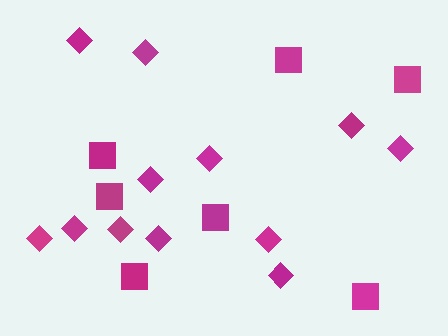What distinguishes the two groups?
There are 2 groups: one group of squares (7) and one group of diamonds (12).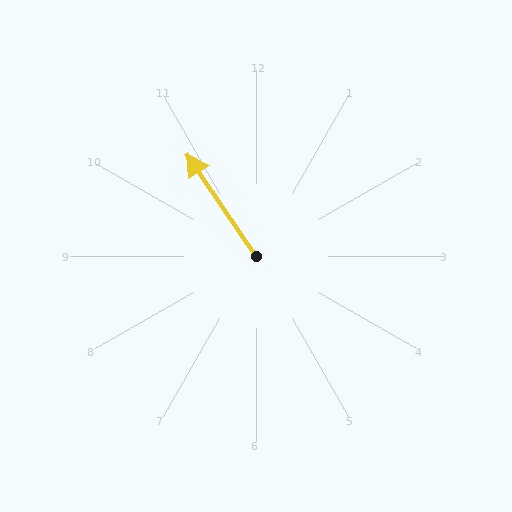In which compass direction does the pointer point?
Northwest.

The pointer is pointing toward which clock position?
Roughly 11 o'clock.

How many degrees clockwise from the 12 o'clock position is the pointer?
Approximately 326 degrees.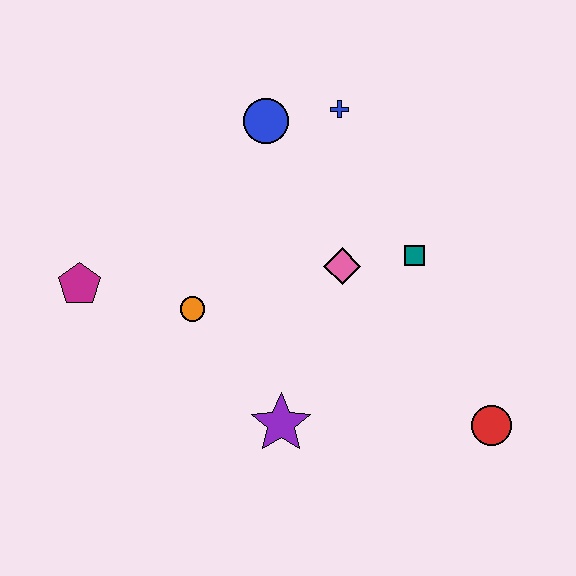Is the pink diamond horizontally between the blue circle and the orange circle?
No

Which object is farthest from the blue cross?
The red circle is farthest from the blue cross.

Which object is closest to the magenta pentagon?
The orange circle is closest to the magenta pentagon.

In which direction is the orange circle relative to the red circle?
The orange circle is to the left of the red circle.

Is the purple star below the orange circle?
Yes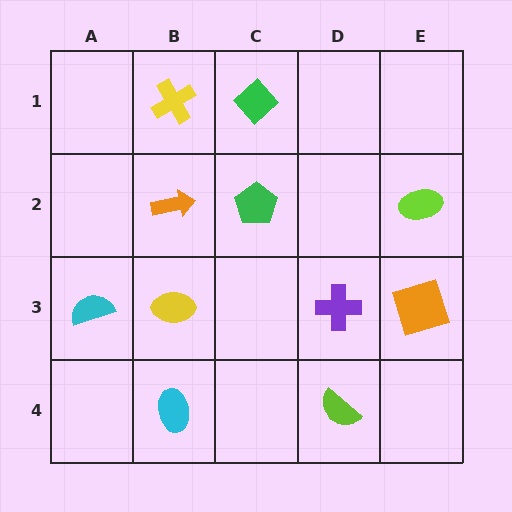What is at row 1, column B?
A yellow cross.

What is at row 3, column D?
A purple cross.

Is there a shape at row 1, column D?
No, that cell is empty.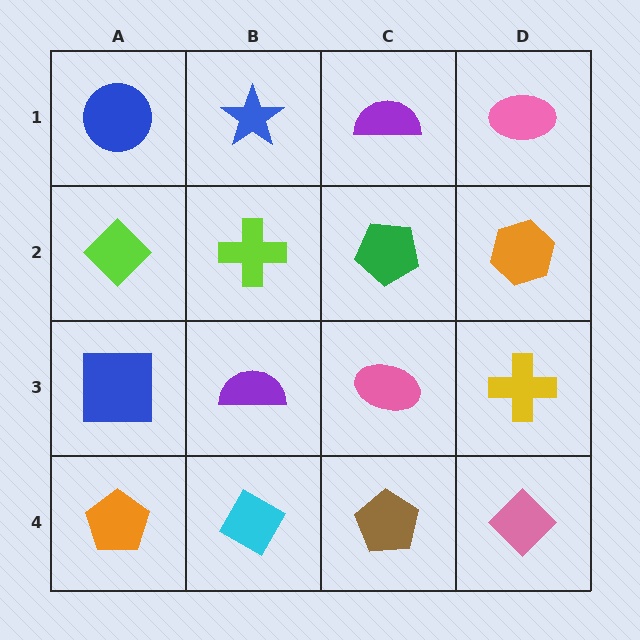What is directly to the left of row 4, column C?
A cyan diamond.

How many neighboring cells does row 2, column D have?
3.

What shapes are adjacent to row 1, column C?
A green pentagon (row 2, column C), a blue star (row 1, column B), a pink ellipse (row 1, column D).